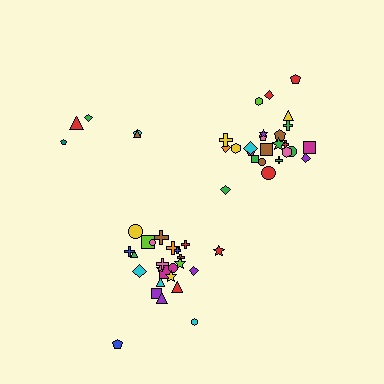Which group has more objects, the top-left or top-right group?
The top-right group.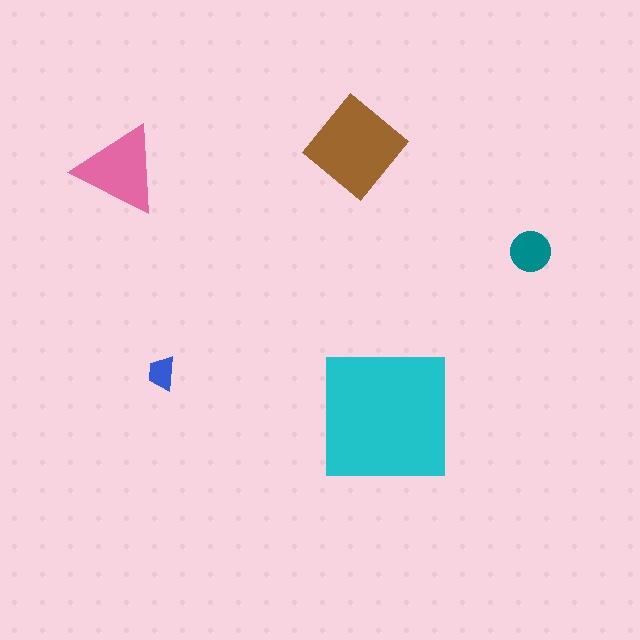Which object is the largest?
The cyan square.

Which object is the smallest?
The blue trapezoid.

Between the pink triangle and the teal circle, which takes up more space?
The pink triangle.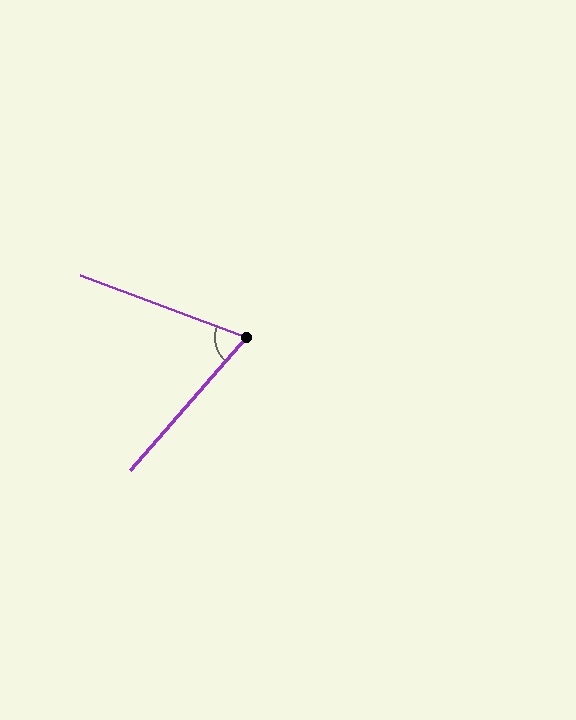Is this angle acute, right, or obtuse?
It is acute.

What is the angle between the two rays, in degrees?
Approximately 69 degrees.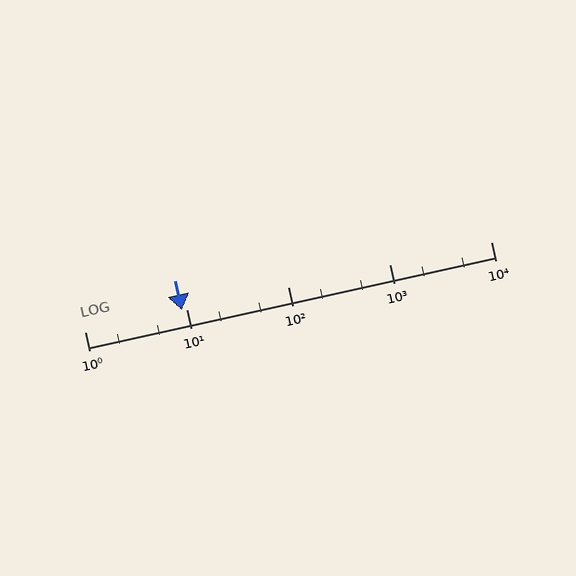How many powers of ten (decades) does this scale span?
The scale spans 4 decades, from 1 to 10000.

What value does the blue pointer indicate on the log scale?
The pointer indicates approximately 9.1.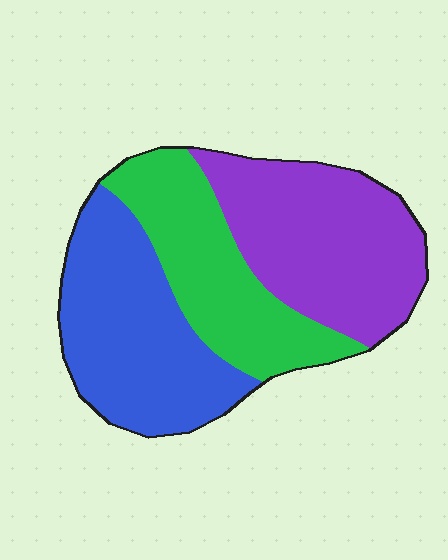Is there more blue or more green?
Blue.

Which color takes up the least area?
Green, at roughly 30%.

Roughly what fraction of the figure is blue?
Blue takes up about one third (1/3) of the figure.